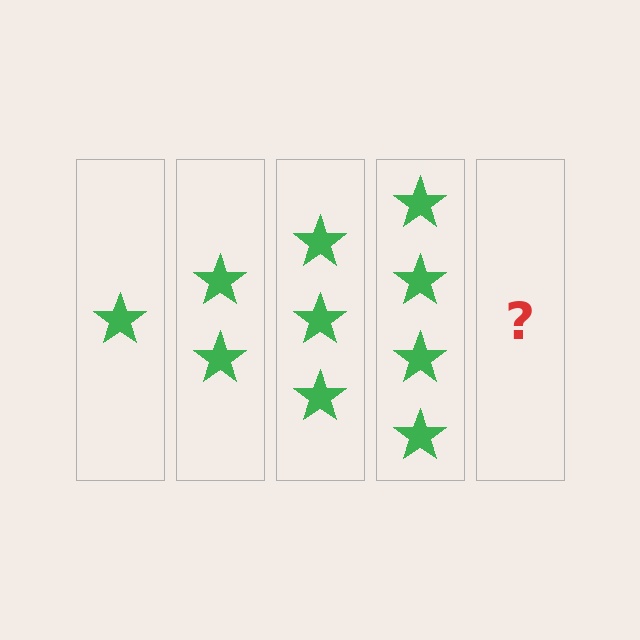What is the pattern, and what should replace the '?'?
The pattern is that each step adds one more star. The '?' should be 5 stars.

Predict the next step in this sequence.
The next step is 5 stars.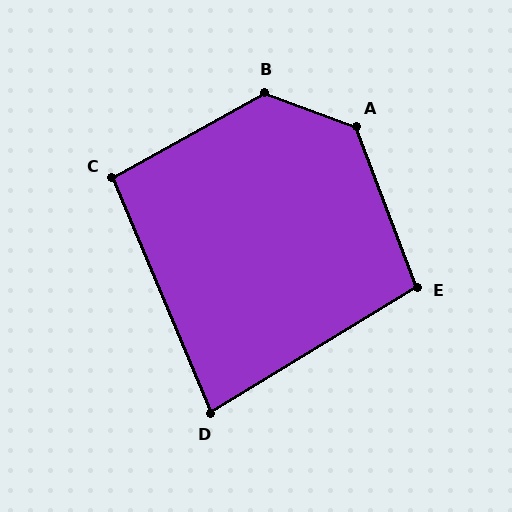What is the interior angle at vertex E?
Approximately 101 degrees (obtuse).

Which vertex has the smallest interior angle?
D, at approximately 81 degrees.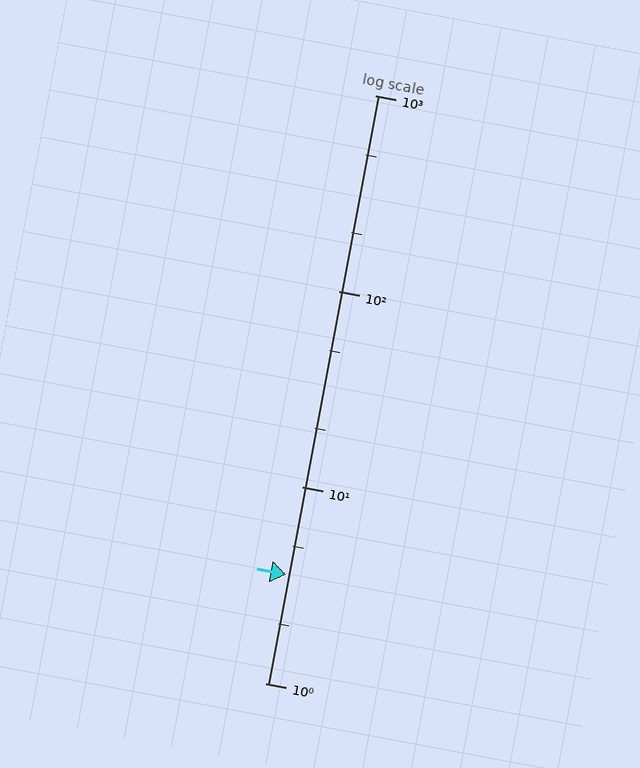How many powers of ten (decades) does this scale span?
The scale spans 3 decades, from 1 to 1000.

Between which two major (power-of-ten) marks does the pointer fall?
The pointer is between 1 and 10.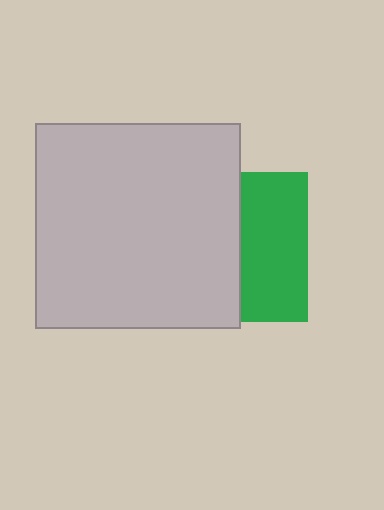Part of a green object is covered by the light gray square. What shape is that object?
It is a square.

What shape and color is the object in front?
The object in front is a light gray square.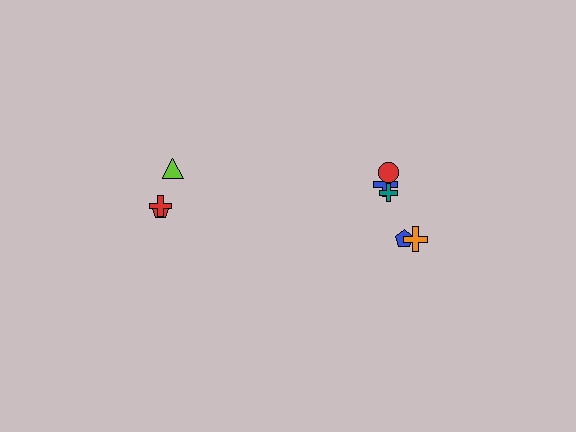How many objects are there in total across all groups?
There are 8 objects.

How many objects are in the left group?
There are 3 objects.